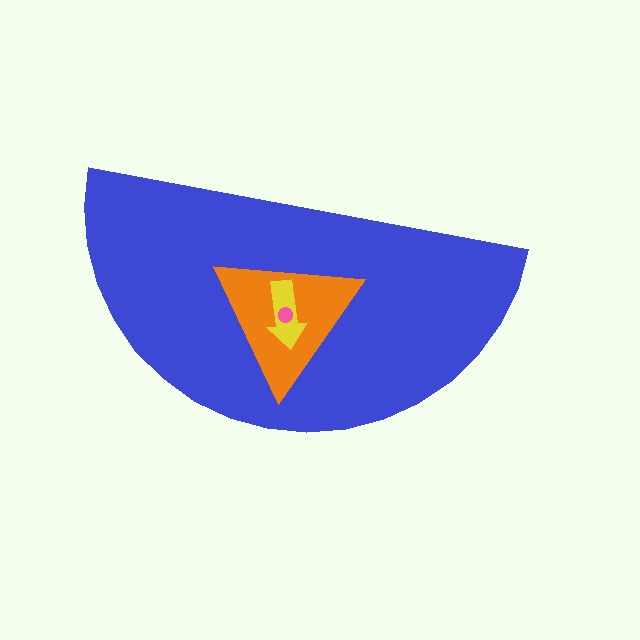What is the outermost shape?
The blue semicircle.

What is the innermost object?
The pink circle.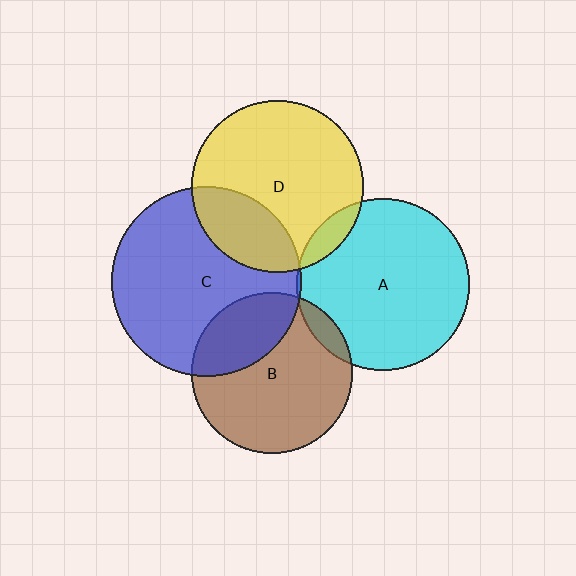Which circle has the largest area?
Circle C (blue).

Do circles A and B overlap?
Yes.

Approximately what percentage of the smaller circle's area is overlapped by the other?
Approximately 5%.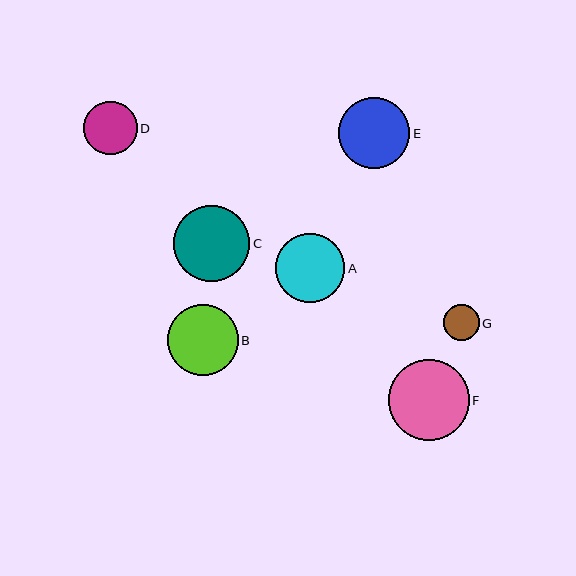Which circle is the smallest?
Circle G is the smallest with a size of approximately 36 pixels.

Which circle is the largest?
Circle F is the largest with a size of approximately 81 pixels.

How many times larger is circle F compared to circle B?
Circle F is approximately 1.1 times the size of circle B.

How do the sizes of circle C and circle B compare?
Circle C and circle B are approximately the same size.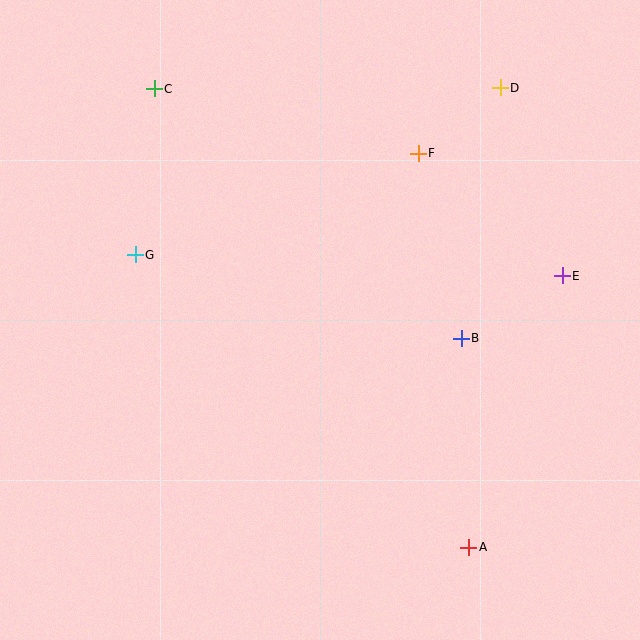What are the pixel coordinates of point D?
Point D is at (500, 88).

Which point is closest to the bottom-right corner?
Point A is closest to the bottom-right corner.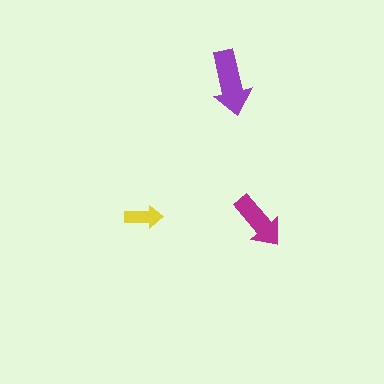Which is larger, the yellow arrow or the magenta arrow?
The magenta one.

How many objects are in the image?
There are 3 objects in the image.